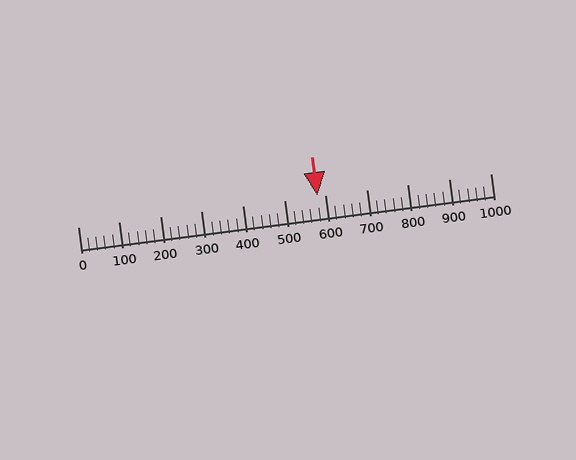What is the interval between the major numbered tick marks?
The major tick marks are spaced 100 units apart.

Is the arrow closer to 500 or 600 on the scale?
The arrow is closer to 600.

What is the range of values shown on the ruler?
The ruler shows values from 0 to 1000.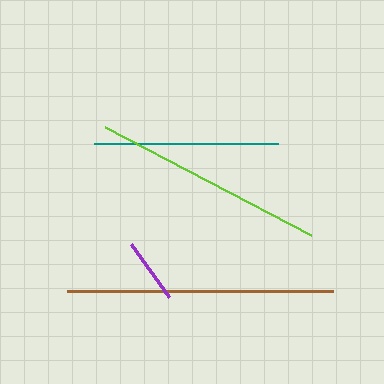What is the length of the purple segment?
The purple segment is approximately 66 pixels long.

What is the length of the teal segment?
The teal segment is approximately 184 pixels long.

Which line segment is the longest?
The brown line is the longest at approximately 266 pixels.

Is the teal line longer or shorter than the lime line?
The lime line is longer than the teal line.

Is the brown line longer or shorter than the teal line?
The brown line is longer than the teal line.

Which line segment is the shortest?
The purple line is the shortest at approximately 66 pixels.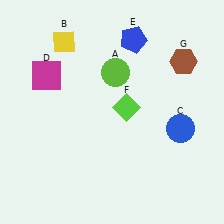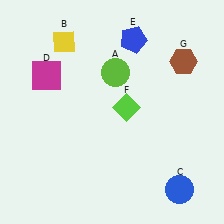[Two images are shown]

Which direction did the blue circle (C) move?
The blue circle (C) moved down.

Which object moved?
The blue circle (C) moved down.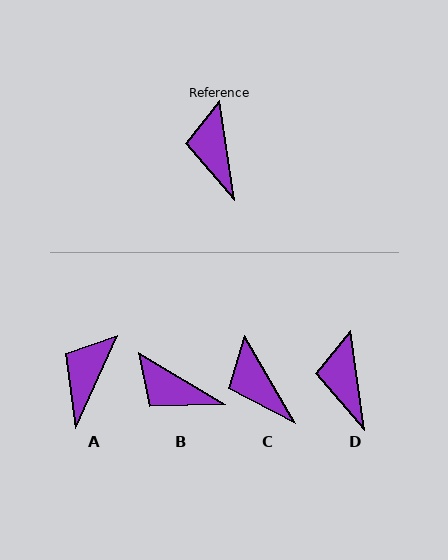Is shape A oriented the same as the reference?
No, it is off by about 33 degrees.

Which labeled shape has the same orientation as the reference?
D.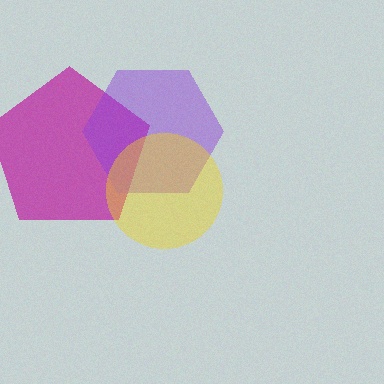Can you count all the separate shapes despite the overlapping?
Yes, there are 3 separate shapes.